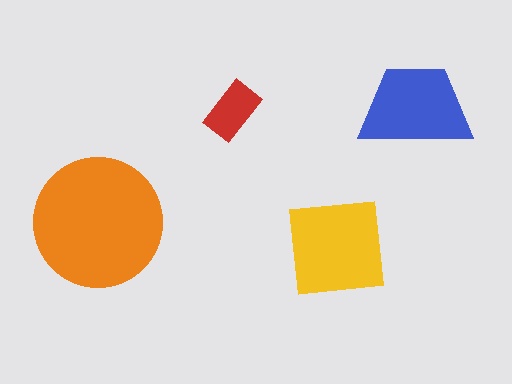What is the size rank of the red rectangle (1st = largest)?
4th.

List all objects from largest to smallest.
The orange circle, the yellow square, the blue trapezoid, the red rectangle.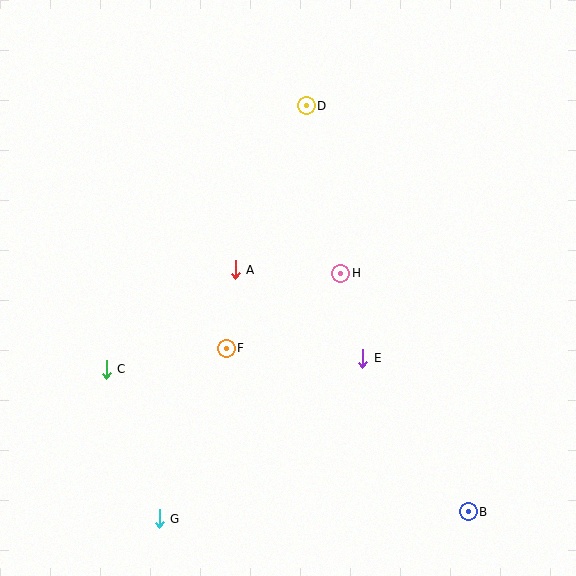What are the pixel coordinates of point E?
Point E is at (363, 358).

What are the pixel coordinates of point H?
Point H is at (340, 273).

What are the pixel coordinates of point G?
Point G is at (159, 519).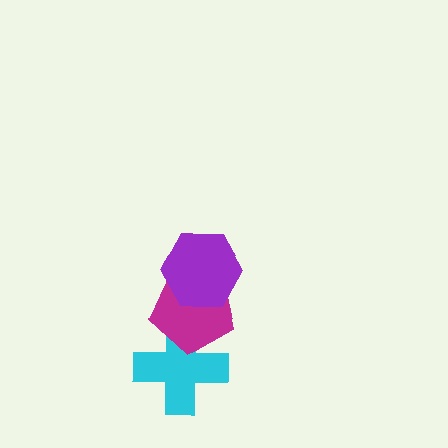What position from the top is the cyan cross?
The cyan cross is 3rd from the top.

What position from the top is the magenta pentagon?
The magenta pentagon is 2nd from the top.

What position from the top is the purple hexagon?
The purple hexagon is 1st from the top.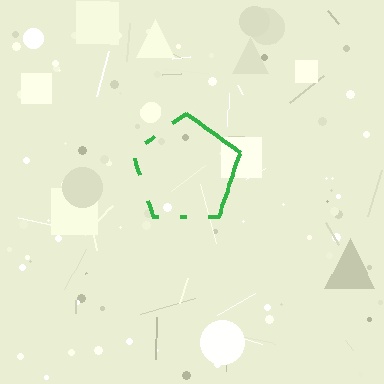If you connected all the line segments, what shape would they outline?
They would outline a pentagon.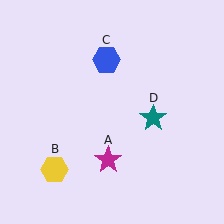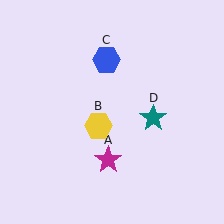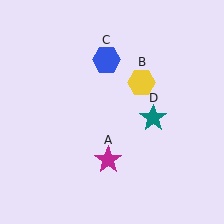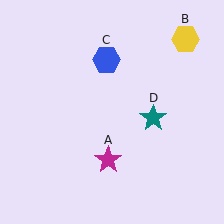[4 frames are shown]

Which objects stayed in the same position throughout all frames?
Magenta star (object A) and blue hexagon (object C) and teal star (object D) remained stationary.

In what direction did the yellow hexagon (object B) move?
The yellow hexagon (object B) moved up and to the right.